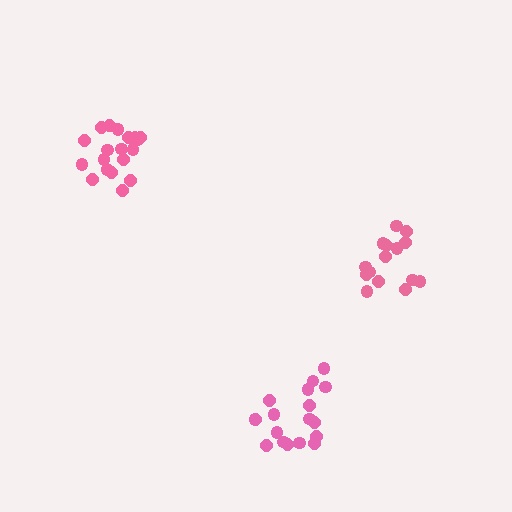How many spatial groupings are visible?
There are 3 spatial groupings.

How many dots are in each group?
Group 1: 19 dots, Group 2: 18 dots, Group 3: 15 dots (52 total).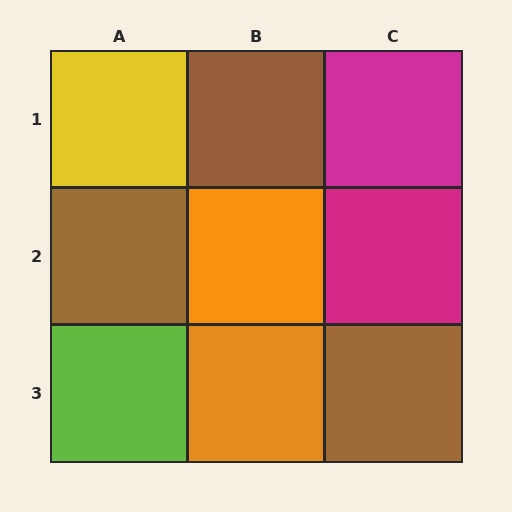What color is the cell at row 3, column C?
Brown.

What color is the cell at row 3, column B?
Orange.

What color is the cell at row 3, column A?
Lime.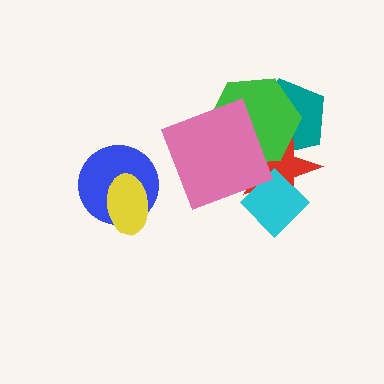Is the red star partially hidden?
Yes, it is partially covered by another shape.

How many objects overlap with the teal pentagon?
2 objects overlap with the teal pentagon.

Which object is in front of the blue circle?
The yellow ellipse is in front of the blue circle.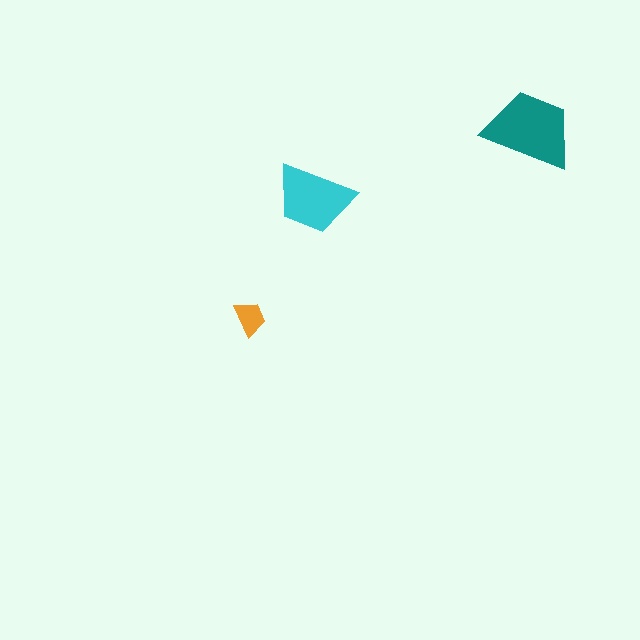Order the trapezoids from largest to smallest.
the teal one, the cyan one, the orange one.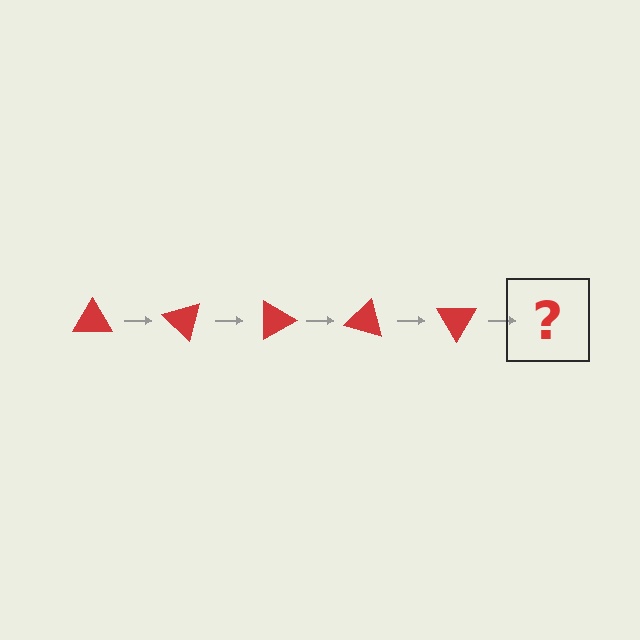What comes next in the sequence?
The next element should be a red triangle rotated 225 degrees.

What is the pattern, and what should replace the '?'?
The pattern is that the triangle rotates 45 degrees each step. The '?' should be a red triangle rotated 225 degrees.